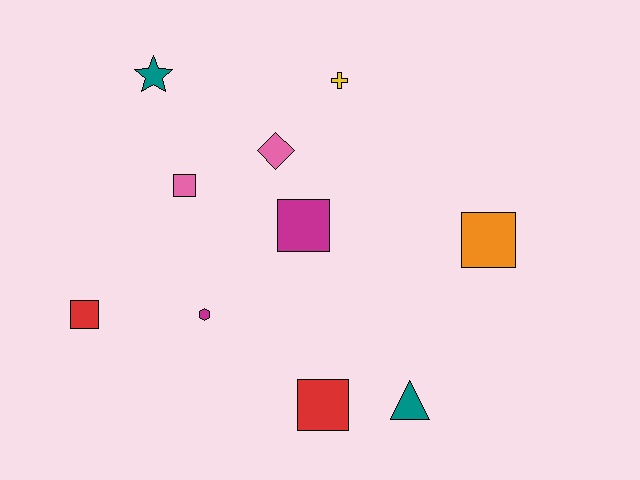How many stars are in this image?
There is 1 star.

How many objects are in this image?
There are 10 objects.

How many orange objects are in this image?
There is 1 orange object.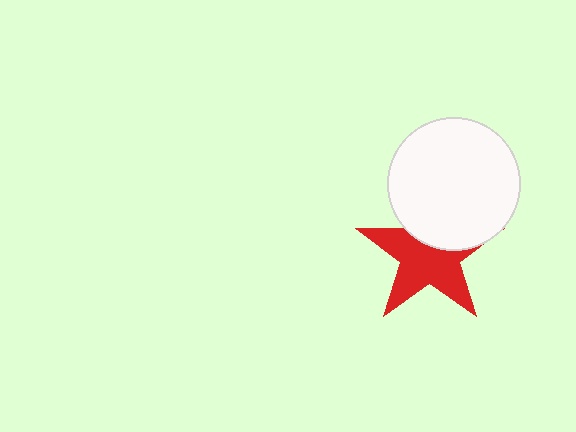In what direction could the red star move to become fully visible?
The red star could move down. That would shift it out from behind the white circle entirely.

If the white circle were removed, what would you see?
You would see the complete red star.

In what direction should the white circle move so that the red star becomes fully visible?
The white circle should move up. That is the shortest direction to clear the overlap and leave the red star fully visible.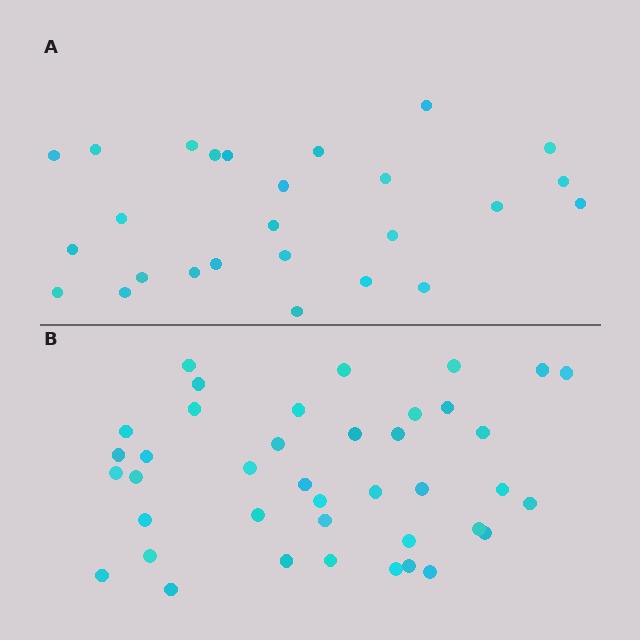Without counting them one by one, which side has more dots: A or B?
Region B (the bottom region) has more dots.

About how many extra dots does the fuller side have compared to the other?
Region B has approximately 15 more dots than region A.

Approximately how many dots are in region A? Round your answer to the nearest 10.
About 30 dots. (The exact count is 26, which rounds to 30.)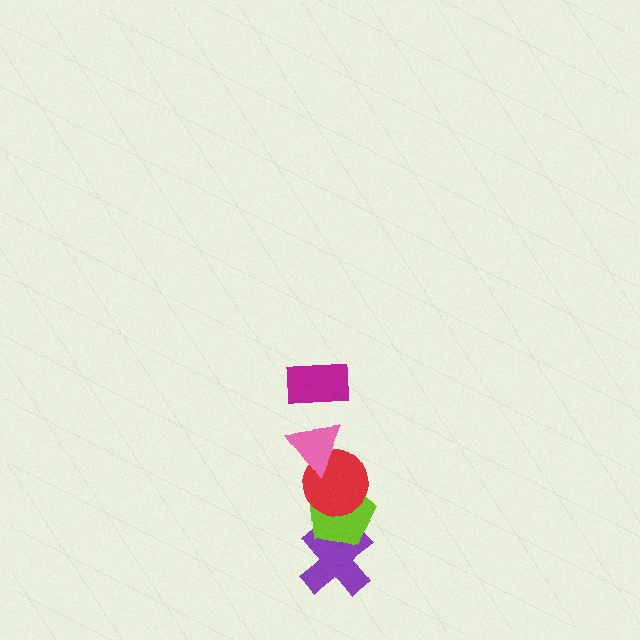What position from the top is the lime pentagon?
The lime pentagon is 4th from the top.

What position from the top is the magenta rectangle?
The magenta rectangle is 1st from the top.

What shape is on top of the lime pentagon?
The red circle is on top of the lime pentagon.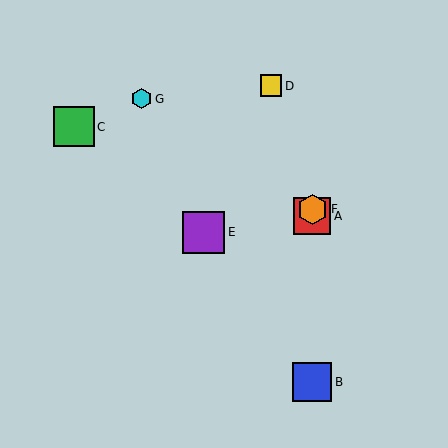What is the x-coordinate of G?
Object G is at x≈142.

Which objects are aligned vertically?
Objects A, B, F are aligned vertically.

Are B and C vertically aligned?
No, B is at x≈312 and C is at x≈74.